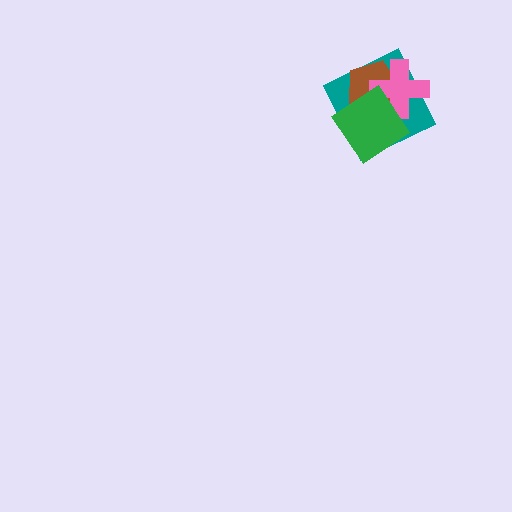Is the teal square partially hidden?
Yes, it is partially covered by another shape.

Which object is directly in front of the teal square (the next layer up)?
The brown pentagon is directly in front of the teal square.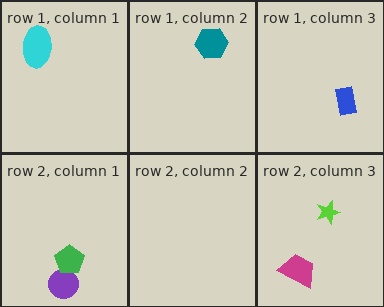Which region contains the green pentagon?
The row 2, column 1 region.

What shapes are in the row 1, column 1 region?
The cyan ellipse.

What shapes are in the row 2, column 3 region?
The lime star, the magenta trapezoid.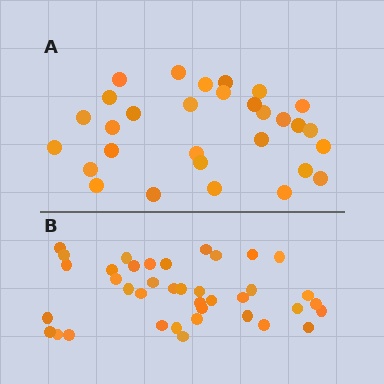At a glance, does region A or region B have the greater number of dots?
Region B (the bottom region) has more dots.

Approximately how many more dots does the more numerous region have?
Region B has roughly 8 or so more dots than region A.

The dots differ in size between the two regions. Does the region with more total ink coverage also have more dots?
No. Region A has more total ink coverage because its dots are larger, but region B actually contains more individual dots. Total area can be misleading — the number of items is what matters here.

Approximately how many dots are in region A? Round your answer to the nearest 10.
About 30 dots.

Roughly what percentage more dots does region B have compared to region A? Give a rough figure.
About 30% more.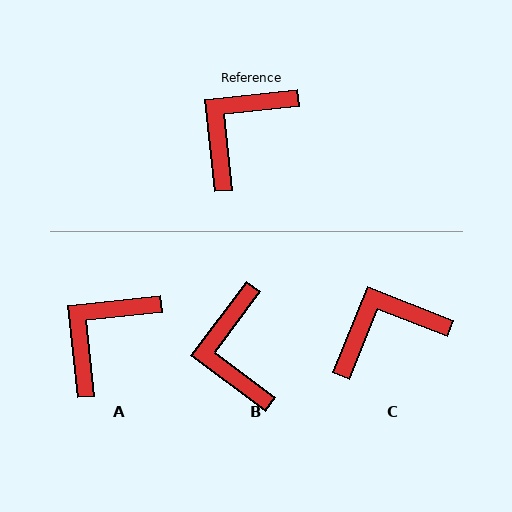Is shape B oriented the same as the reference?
No, it is off by about 47 degrees.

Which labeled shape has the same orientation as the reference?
A.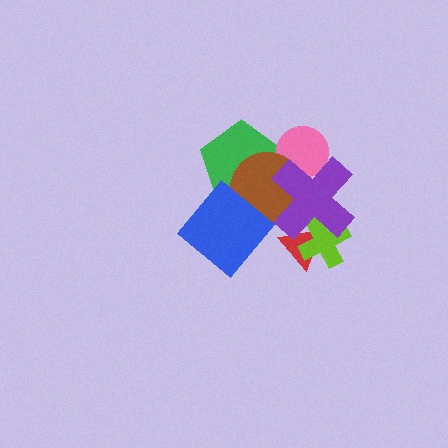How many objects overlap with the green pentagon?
2 objects overlap with the green pentagon.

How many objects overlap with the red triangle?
2 objects overlap with the red triangle.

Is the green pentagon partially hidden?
Yes, it is partially covered by another shape.